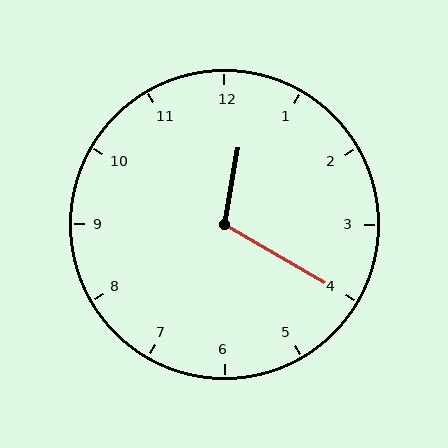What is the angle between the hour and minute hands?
Approximately 110 degrees.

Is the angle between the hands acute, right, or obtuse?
It is obtuse.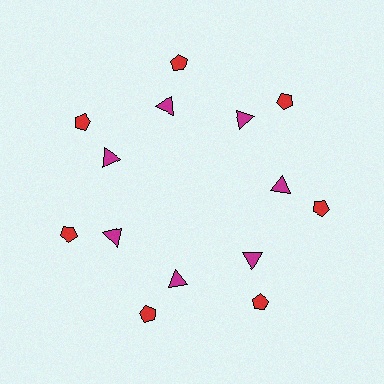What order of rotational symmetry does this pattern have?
This pattern has 7-fold rotational symmetry.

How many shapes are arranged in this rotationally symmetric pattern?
There are 14 shapes, arranged in 7 groups of 2.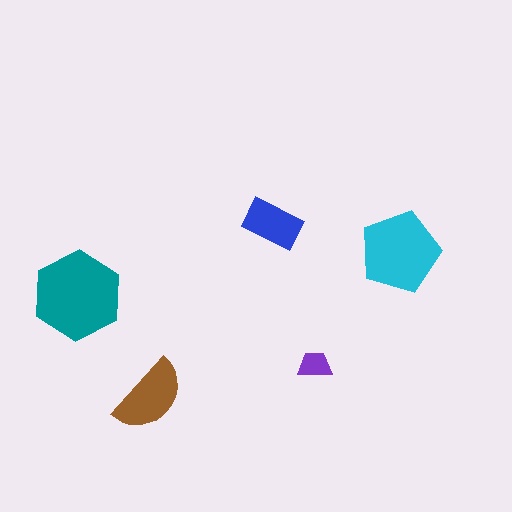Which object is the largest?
The teal hexagon.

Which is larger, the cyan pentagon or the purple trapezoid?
The cyan pentagon.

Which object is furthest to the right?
The cyan pentagon is rightmost.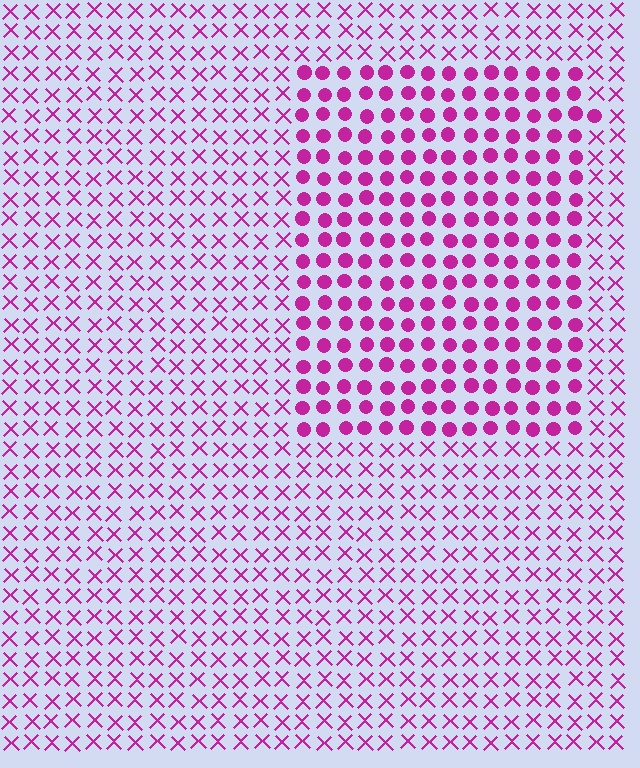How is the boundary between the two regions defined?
The boundary is defined by a change in element shape: circles inside vs. X marks outside. All elements share the same color and spacing.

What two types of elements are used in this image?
The image uses circles inside the rectangle region and X marks outside it.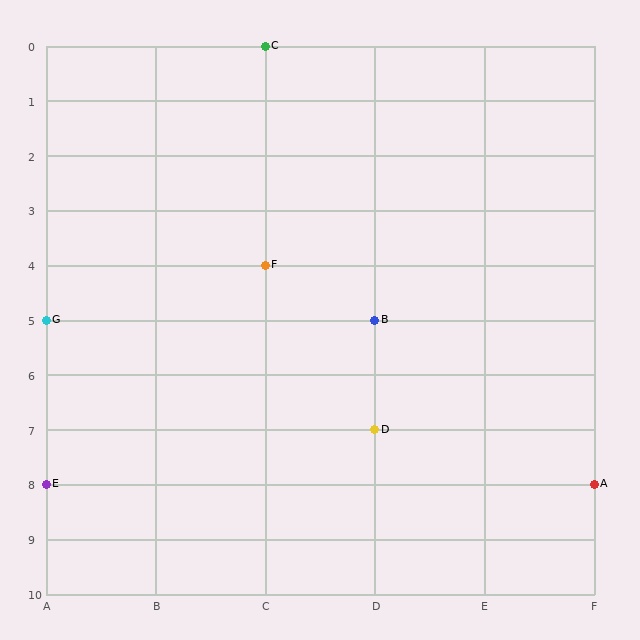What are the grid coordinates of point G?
Point G is at grid coordinates (A, 5).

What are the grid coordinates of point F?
Point F is at grid coordinates (C, 4).